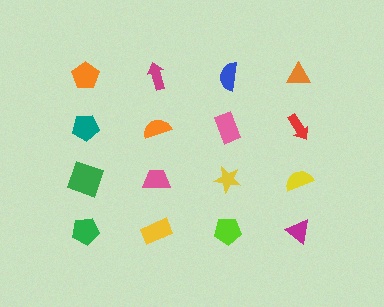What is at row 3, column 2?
A pink trapezoid.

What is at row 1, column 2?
A magenta arrow.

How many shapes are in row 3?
4 shapes.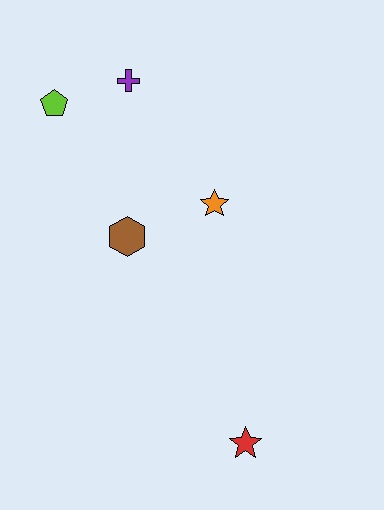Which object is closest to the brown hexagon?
The orange star is closest to the brown hexagon.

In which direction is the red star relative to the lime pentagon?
The red star is below the lime pentagon.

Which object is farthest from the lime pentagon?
The red star is farthest from the lime pentagon.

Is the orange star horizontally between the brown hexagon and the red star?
Yes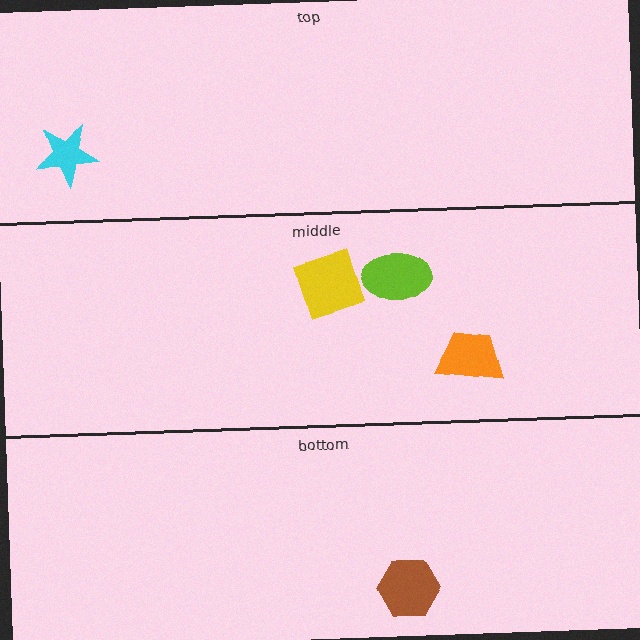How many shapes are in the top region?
1.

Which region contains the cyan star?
The top region.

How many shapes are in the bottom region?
1.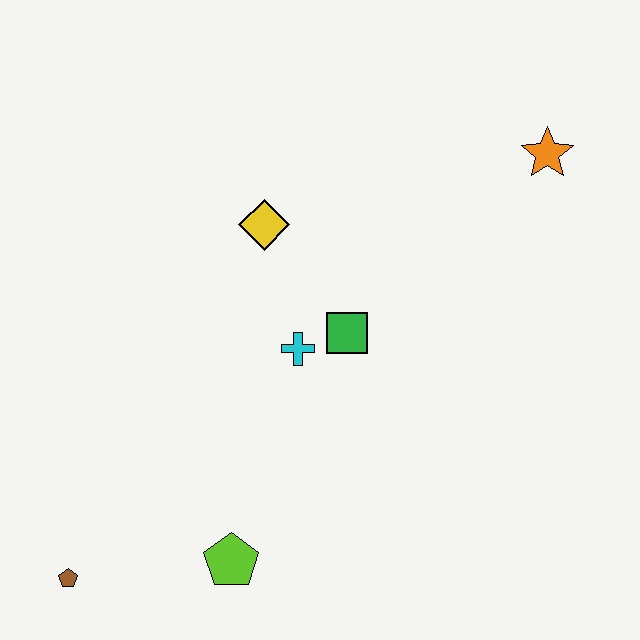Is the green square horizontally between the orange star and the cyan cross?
Yes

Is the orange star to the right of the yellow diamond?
Yes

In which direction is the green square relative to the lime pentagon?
The green square is above the lime pentagon.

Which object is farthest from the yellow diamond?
The brown pentagon is farthest from the yellow diamond.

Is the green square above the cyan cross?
Yes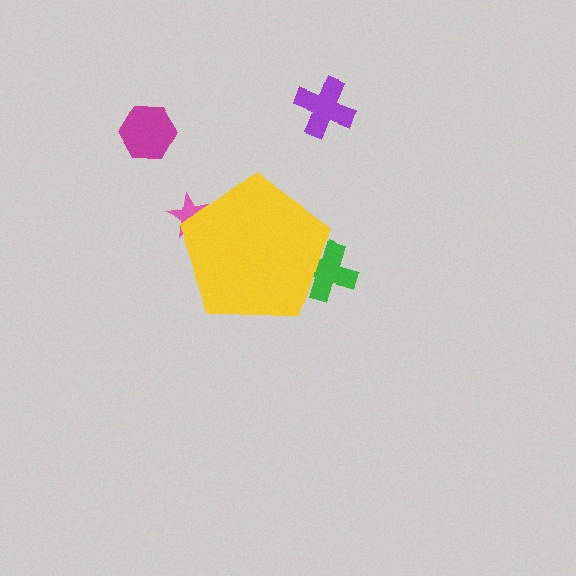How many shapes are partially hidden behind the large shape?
2 shapes are partially hidden.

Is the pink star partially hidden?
Yes, the pink star is partially hidden behind the yellow pentagon.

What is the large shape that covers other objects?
A yellow pentagon.